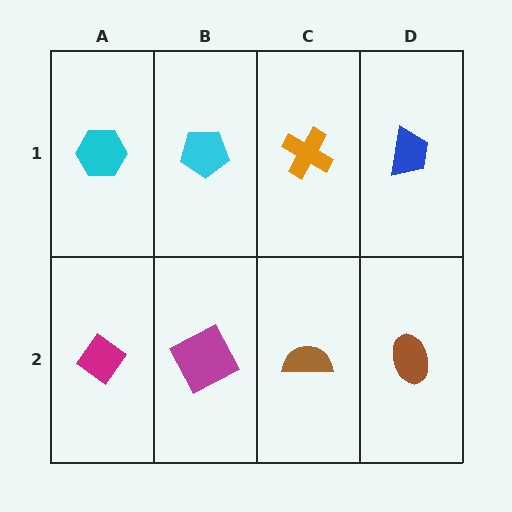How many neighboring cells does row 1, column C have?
3.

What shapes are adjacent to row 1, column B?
A magenta square (row 2, column B), a cyan hexagon (row 1, column A), an orange cross (row 1, column C).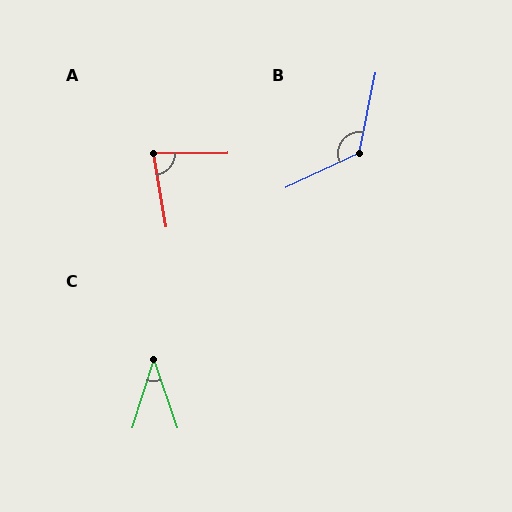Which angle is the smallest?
C, at approximately 37 degrees.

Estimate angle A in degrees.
Approximately 80 degrees.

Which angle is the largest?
B, at approximately 127 degrees.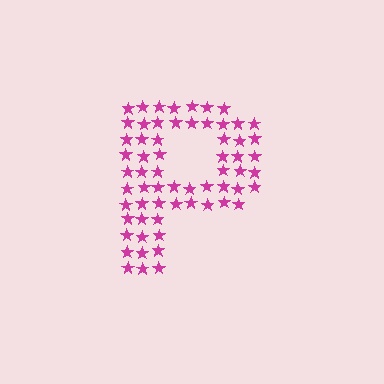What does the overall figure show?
The overall figure shows the letter P.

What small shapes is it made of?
It is made of small stars.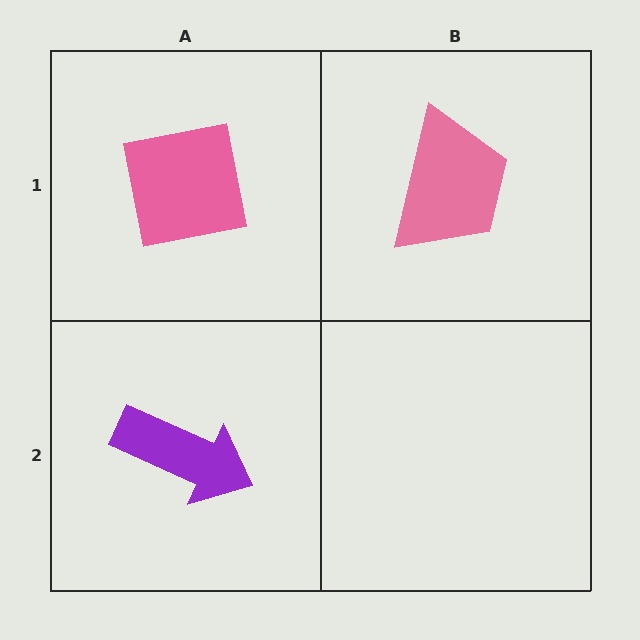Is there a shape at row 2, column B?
No, that cell is empty.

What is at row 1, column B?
A pink trapezoid.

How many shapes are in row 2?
1 shape.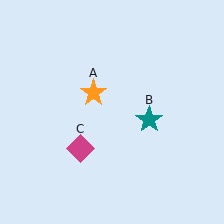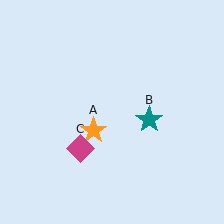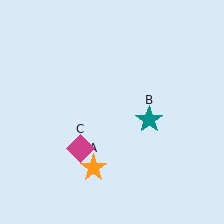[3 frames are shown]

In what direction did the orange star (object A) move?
The orange star (object A) moved down.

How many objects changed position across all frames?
1 object changed position: orange star (object A).